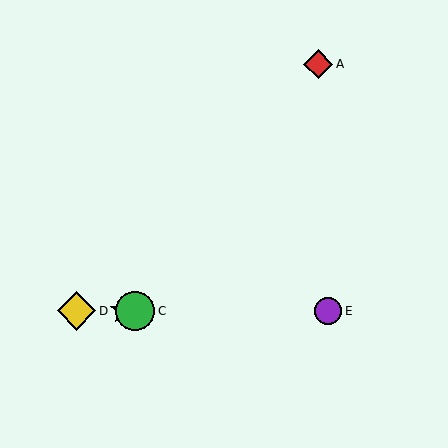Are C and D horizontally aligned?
Yes, both are at y≈311.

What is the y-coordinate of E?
Object E is at y≈311.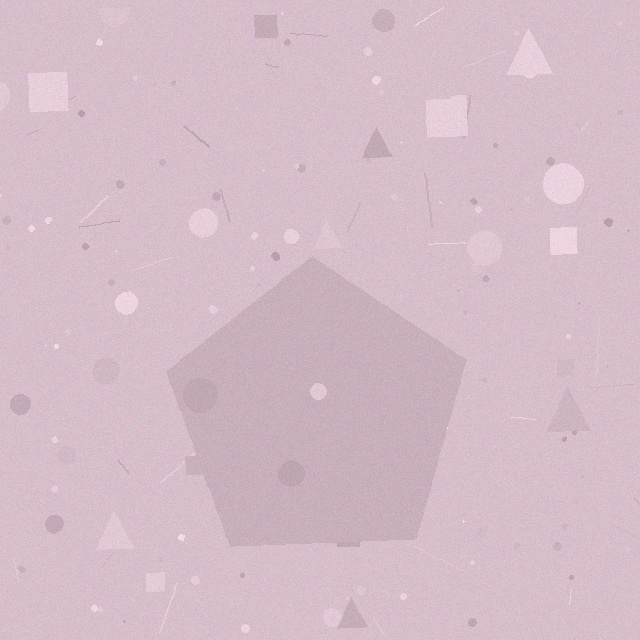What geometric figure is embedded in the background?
A pentagon is embedded in the background.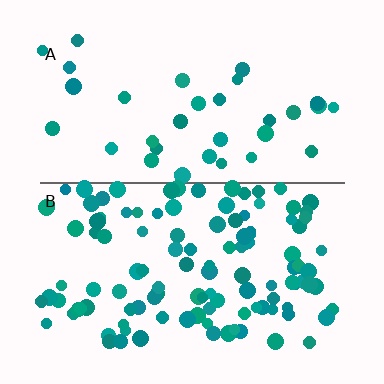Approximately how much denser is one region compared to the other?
Approximately 3.3× — region B over region A.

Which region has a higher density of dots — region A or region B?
B (the bottom).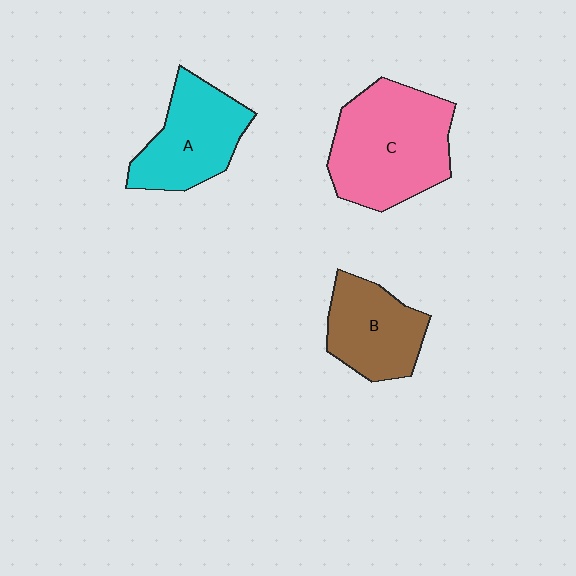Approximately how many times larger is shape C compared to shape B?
Approximately 1.6 times.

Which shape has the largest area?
Shape C (pink).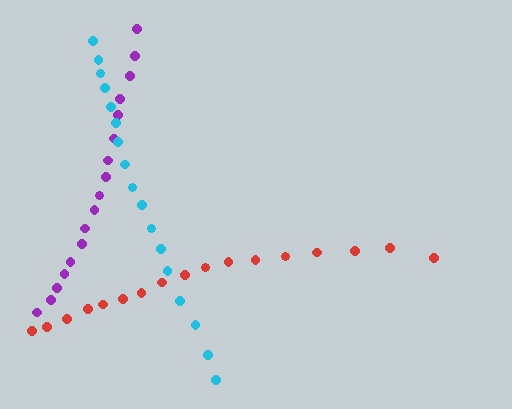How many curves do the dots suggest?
There are 3 distinct paths.